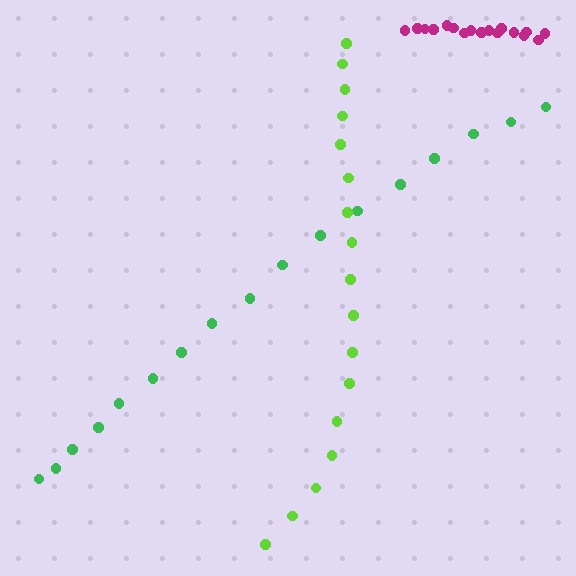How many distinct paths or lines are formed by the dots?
There are 3 distinct paths.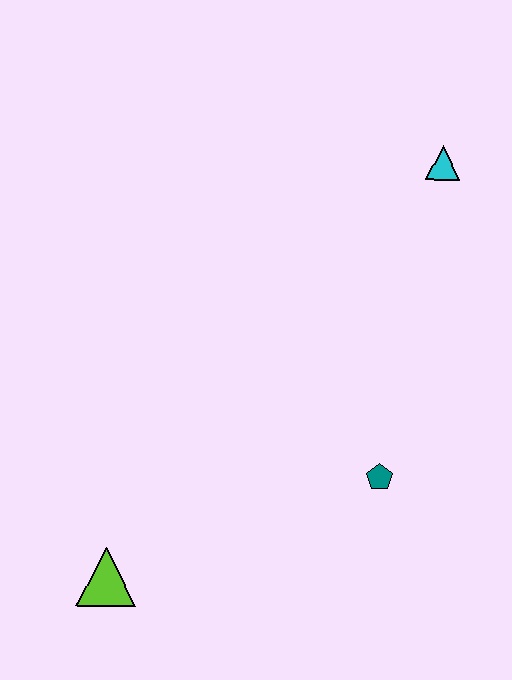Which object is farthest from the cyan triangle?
The lime triangle is farthest from the cyan triangle.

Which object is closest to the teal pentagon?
The lime triangle is closest to the teal pentagon.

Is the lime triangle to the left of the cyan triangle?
Yes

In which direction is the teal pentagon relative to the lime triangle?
The teal pentagon is to the right of the lime triangle.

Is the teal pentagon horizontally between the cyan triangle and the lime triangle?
Yes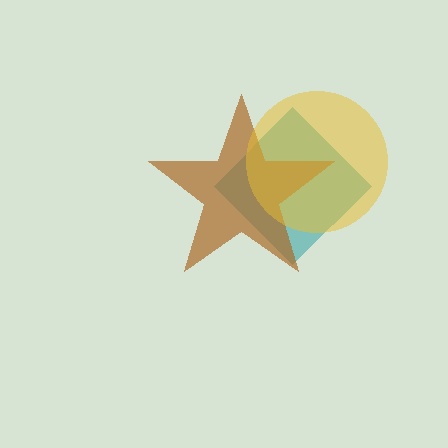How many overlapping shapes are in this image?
There are 3 overlapping shapes in the image.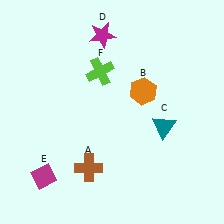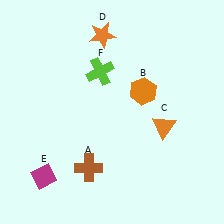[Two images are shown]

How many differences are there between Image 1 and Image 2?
There are 2 differences between the two images.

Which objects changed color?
C changed from teal to orange. D changed from magenta to orange.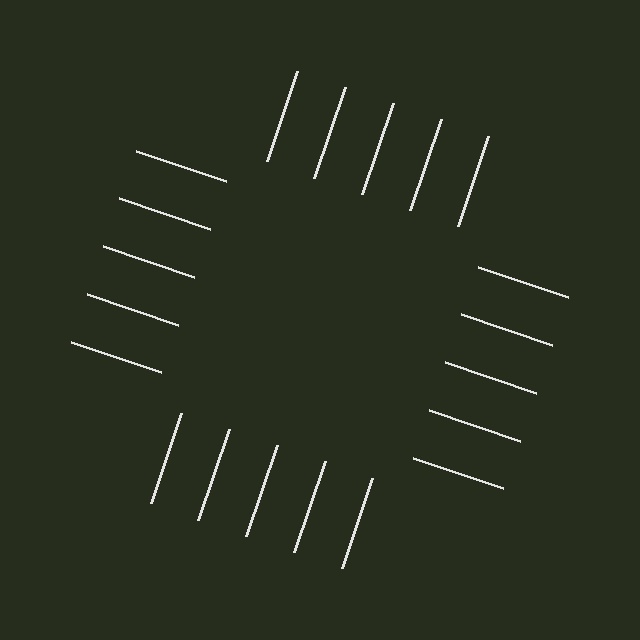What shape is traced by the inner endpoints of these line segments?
An illusory square — the line segments terminate on its edges but no continuous stroke is drawn.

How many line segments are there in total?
20 — 5 along each of the 4 edges.